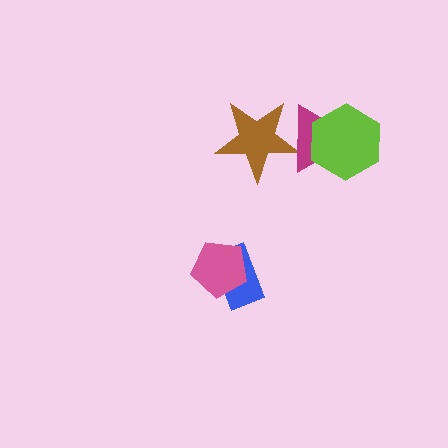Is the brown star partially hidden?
Yes, it is partially covered by another shape.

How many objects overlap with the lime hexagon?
1 object overlaps with the lime hexagon.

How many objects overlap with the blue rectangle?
1 object overlaps with the blue rectangle.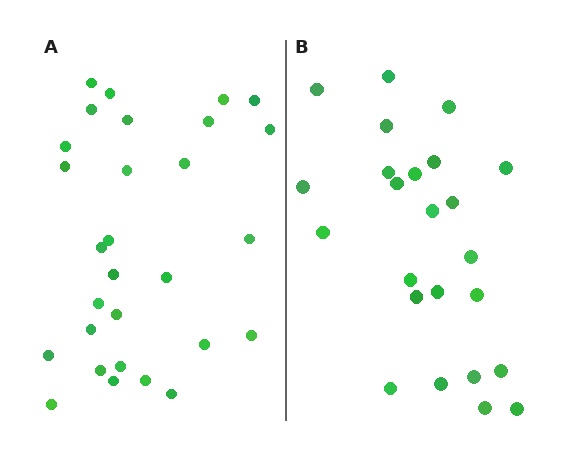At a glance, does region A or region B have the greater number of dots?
Region A (the left region) has more dots.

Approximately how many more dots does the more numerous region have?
Region A has about 5 more dots than region B.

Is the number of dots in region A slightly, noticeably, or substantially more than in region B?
Region A has only slightly more — the two regions are fairly close. The ratio is roughly 1.2 to 1.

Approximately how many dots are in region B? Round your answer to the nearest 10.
About 20 dots. (The exact count is 24, which rounds to 20.)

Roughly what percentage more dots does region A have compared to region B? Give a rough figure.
About 20% more.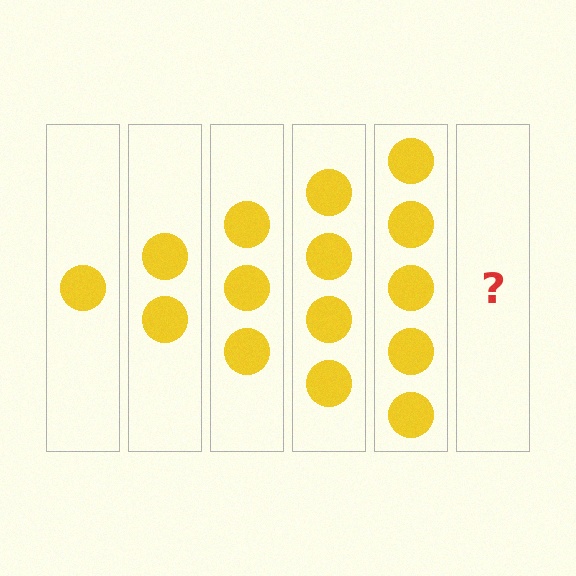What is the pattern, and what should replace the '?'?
The pattern is that each step adds one more circle. The '?' should be 6 circles.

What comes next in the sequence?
The next element should be 6 circles.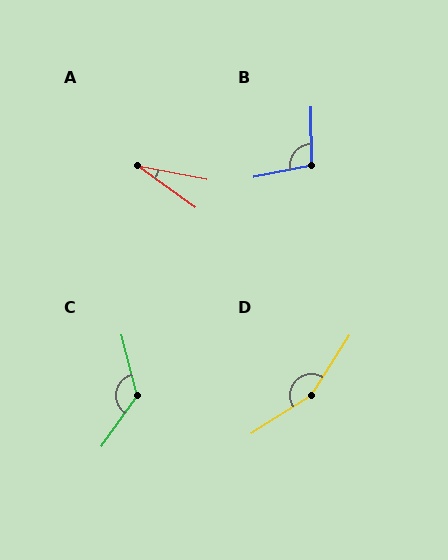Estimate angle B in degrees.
Approximately 100 degrees.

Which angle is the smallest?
A, at approximately 25 degrees.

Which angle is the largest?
D, at approximately 155 degrees.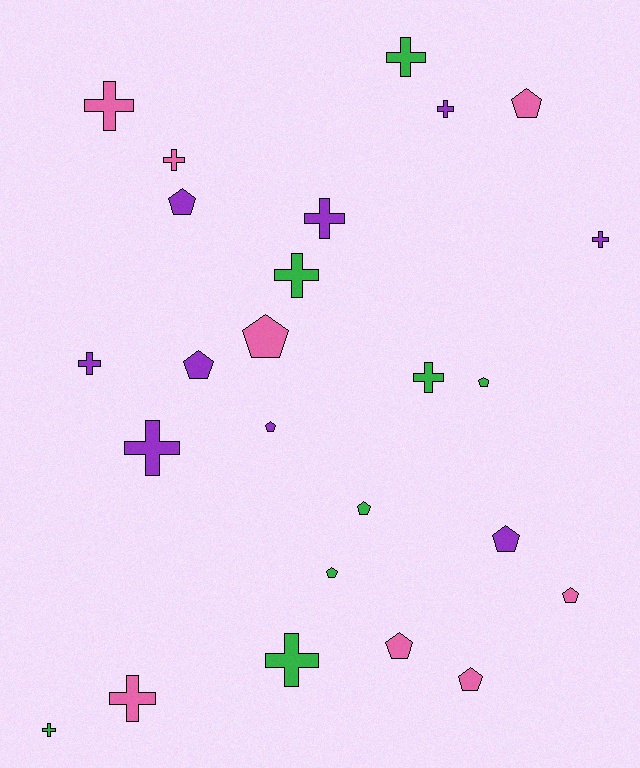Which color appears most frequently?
Purple, with 9 objects.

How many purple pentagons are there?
There are 4 purple pentagons.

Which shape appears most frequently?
Cross, with 13 objects.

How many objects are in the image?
There are 25 objects.